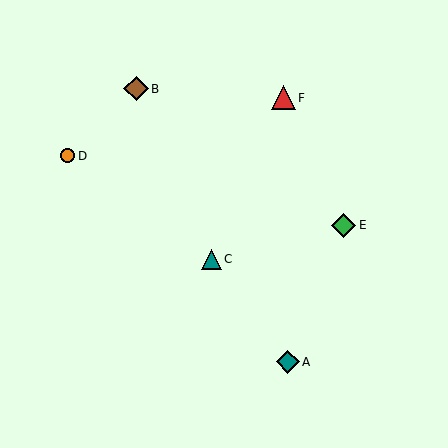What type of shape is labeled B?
Shape B is a brown diamond.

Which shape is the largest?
The brown diamond (labeled B) is the largest.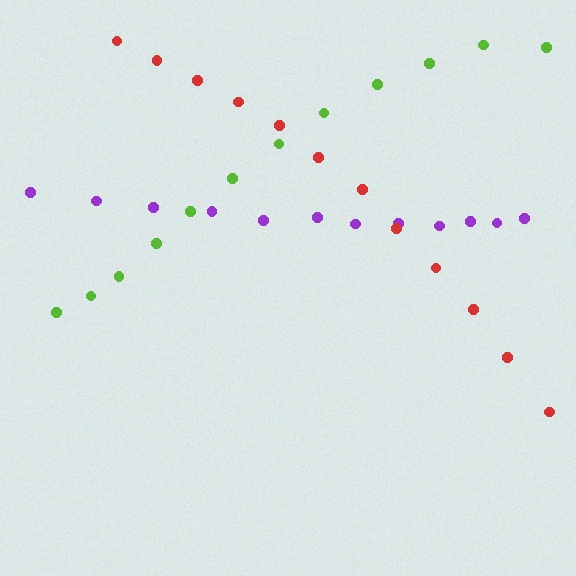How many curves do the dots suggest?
There are 3 distinct paths.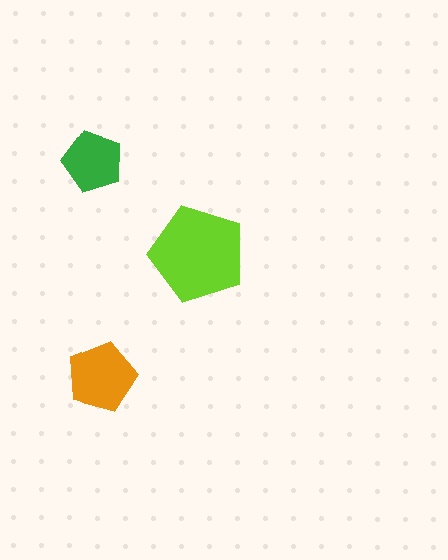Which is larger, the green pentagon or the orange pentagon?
The orange one.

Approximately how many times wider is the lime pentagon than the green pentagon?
About 1.5 times wider.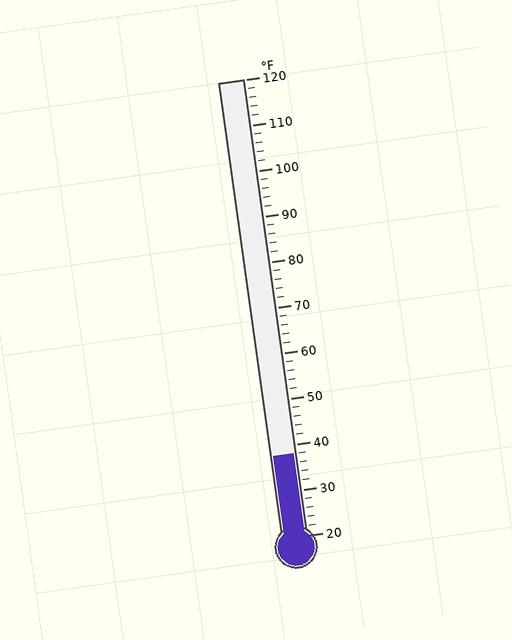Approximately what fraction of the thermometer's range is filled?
The thermometer is filled to approximately 20% of its range.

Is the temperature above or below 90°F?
The temperature is below 90°F.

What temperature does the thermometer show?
The thermometer shows approximately 38°F.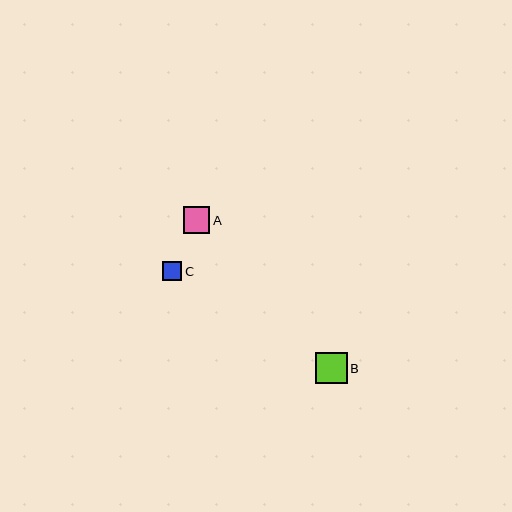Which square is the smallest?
Square C is the smallest with a size of approximately 19 pixels.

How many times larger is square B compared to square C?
Square B is approximately 1.7 times the size of square C.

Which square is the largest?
Square B is the largest with a size of approximately 31 pixels.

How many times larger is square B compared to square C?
Square B is approximately 1.7 times the size of square C.